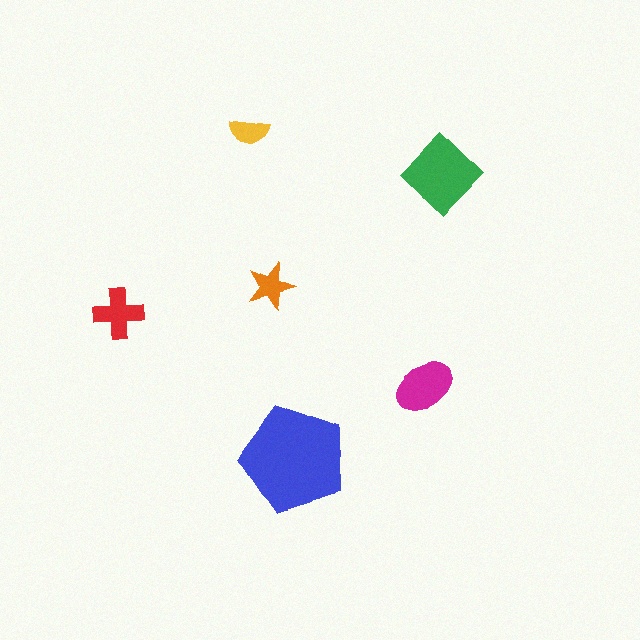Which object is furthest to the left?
The red cross is leftmost.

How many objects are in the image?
There are 6 objects in the image.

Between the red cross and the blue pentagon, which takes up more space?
The blue pentagon.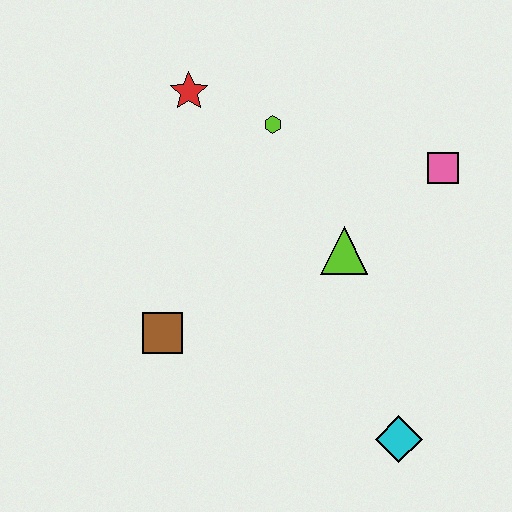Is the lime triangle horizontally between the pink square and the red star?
Yes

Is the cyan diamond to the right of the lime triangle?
Yes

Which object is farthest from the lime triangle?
The red star is farthest from the lime triangle.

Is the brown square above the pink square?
No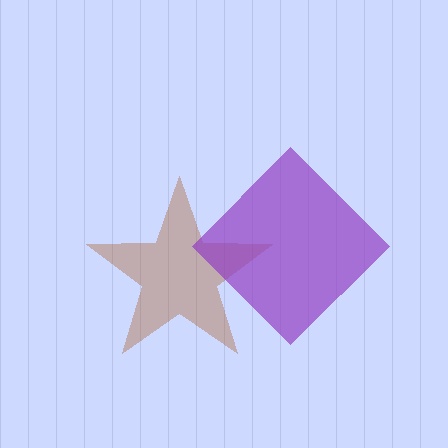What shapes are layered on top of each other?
The layered shapes are: a brown star, a purple diamond.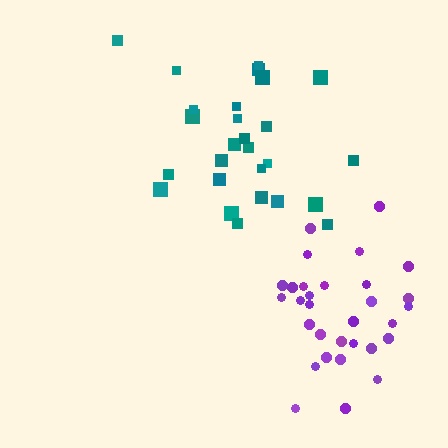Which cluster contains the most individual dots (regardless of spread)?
Purple (31).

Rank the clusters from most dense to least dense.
purple, teal.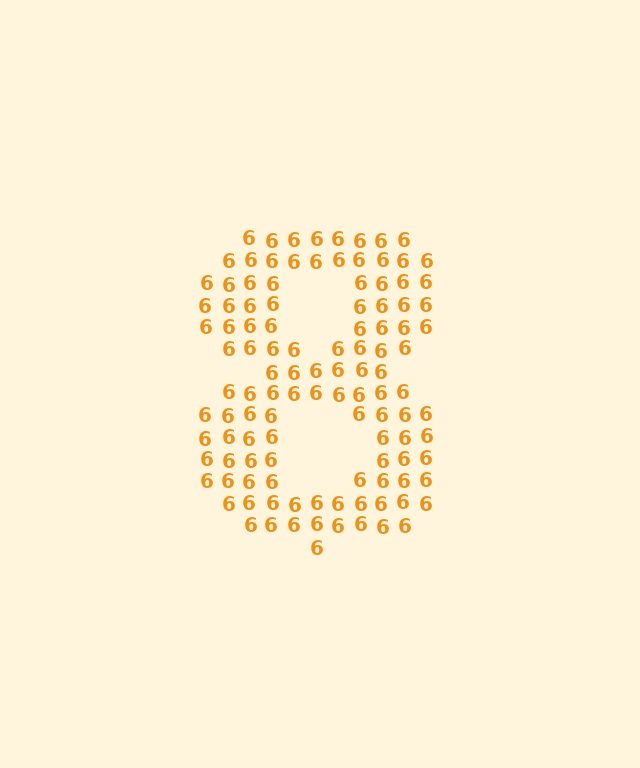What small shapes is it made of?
It is made of small digit 6's.